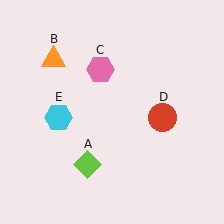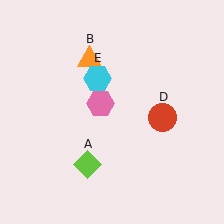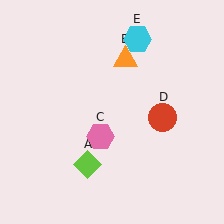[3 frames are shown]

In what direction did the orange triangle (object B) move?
The orange triangle (object B) moved right.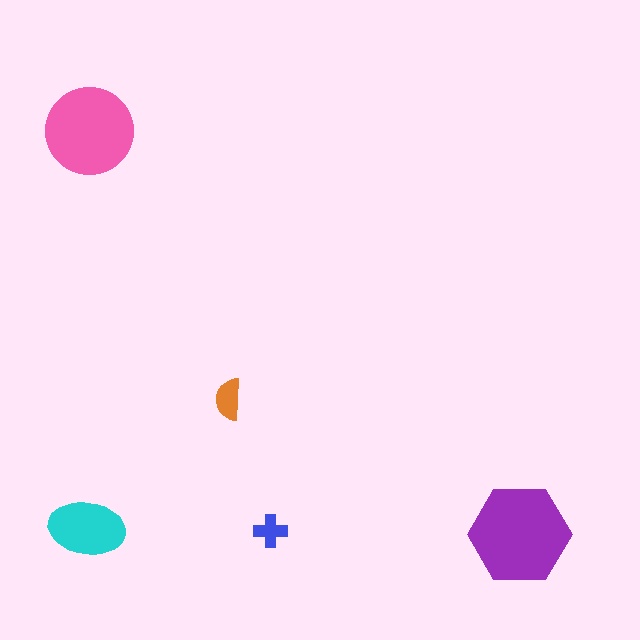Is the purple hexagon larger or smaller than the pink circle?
Larger.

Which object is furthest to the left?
The cyan ellipse is leftmost.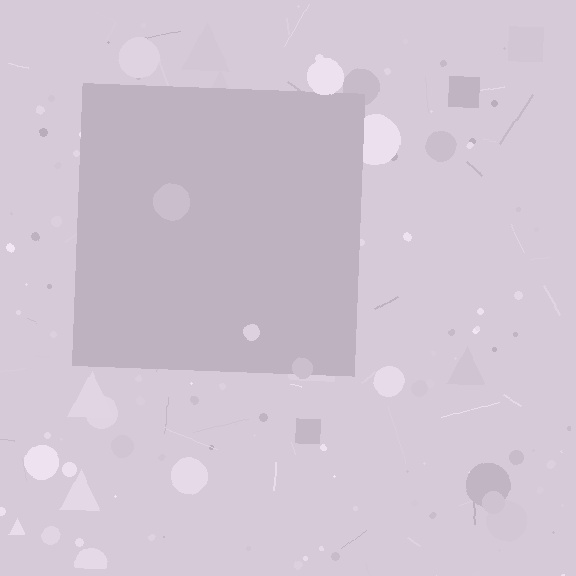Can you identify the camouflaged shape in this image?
The camouflaged shape is a square.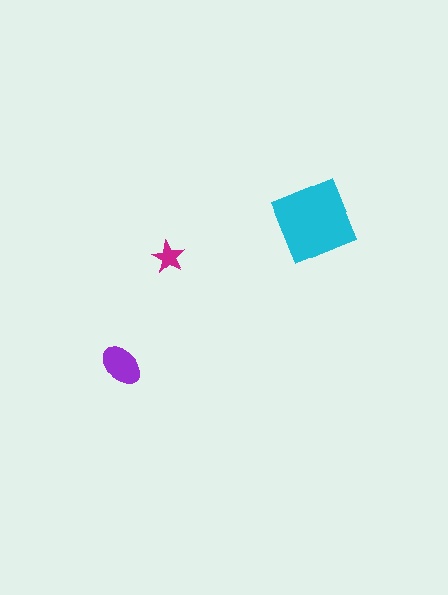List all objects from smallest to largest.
The magenta star, the purple ellipse, the cyan diamond.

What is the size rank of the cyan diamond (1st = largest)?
1st.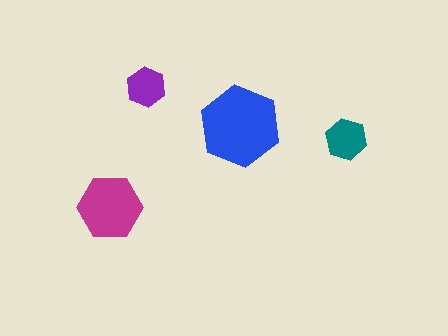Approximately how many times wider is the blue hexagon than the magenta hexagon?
About 1.5 times wider.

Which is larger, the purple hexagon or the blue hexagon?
The blue one.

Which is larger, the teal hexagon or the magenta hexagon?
The magenta one.